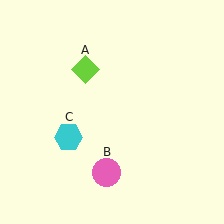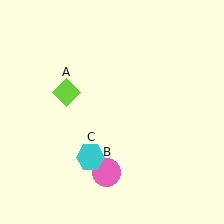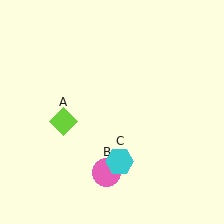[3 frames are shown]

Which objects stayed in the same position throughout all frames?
Pink circle (object B) remained stationary.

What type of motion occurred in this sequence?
The lime diamond (object A), cyan hexagon (object C) rotated counterclockwise around the center of the scene.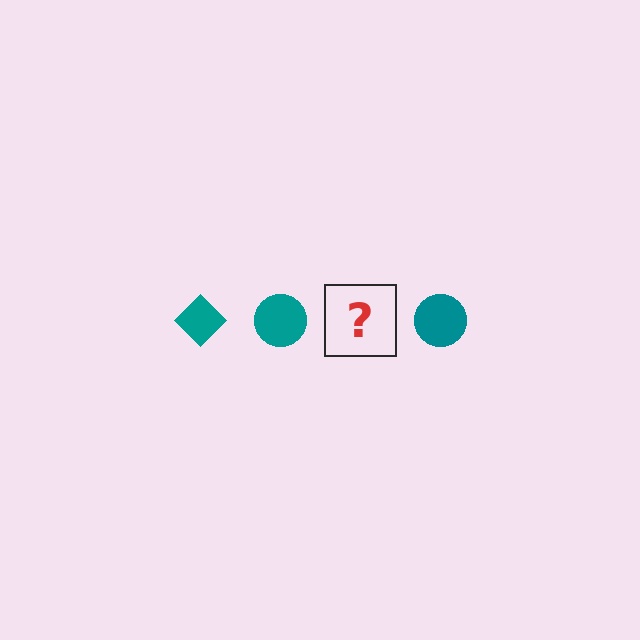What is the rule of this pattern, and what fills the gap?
The rule is that the pattern cycles through diamond, circle shapes in teal. The gap should be filled with a teal diamond.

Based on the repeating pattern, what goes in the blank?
The blank should be a teal diamond.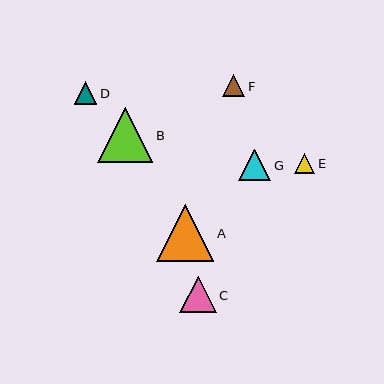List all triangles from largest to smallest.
From largest to smallest: A, B, C, G, D, F, E.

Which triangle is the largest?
Triangle A is the largest with a size of approximately 57 pixels.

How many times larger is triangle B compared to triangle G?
Triangle B is approximately 1.7 times the size of triangle G.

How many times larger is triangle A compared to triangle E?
Triangle A is approximately 2.8 times the size of triangle E.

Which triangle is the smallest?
Triangle E is the smallest with a size of approximately 20 pixels.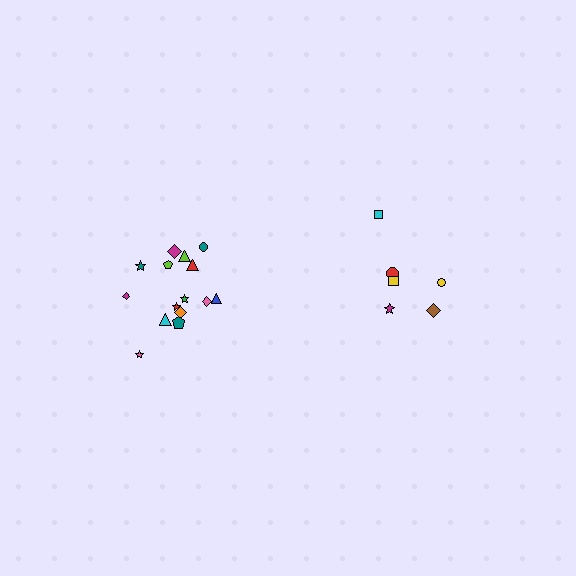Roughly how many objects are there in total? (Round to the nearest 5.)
Roughly 20 objects in total.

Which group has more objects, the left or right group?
The left group.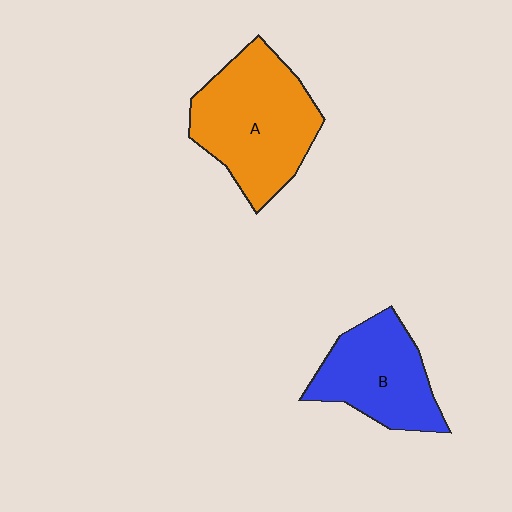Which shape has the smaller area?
Shape B (blue).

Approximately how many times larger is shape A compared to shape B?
Approximately 1.4 times.